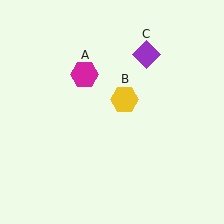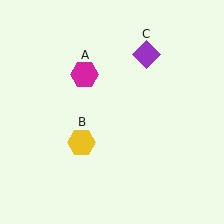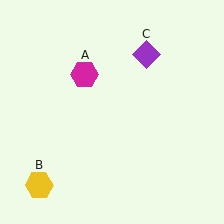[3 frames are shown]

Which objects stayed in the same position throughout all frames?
Magenta hexagon (object A) and purple diamond (object C) remained stationary.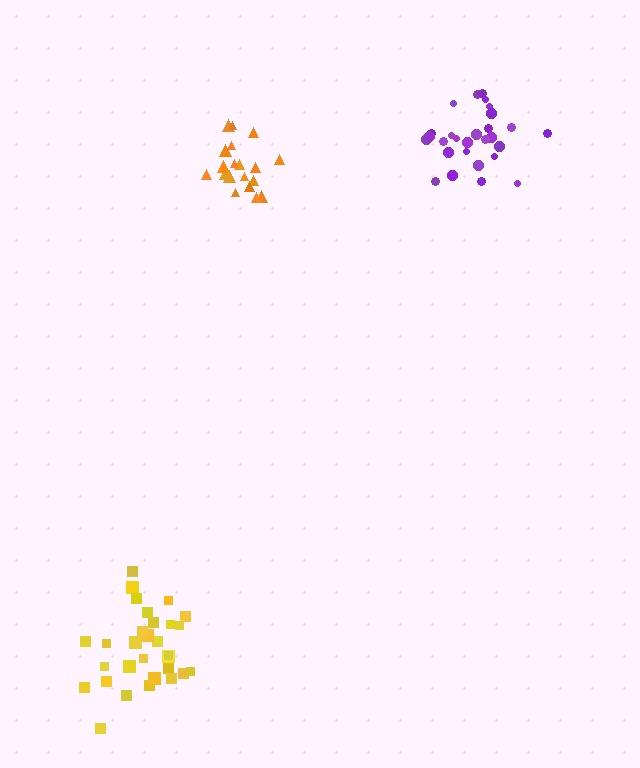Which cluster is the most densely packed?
Purple.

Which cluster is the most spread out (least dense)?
Yellow.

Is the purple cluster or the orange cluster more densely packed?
Purple.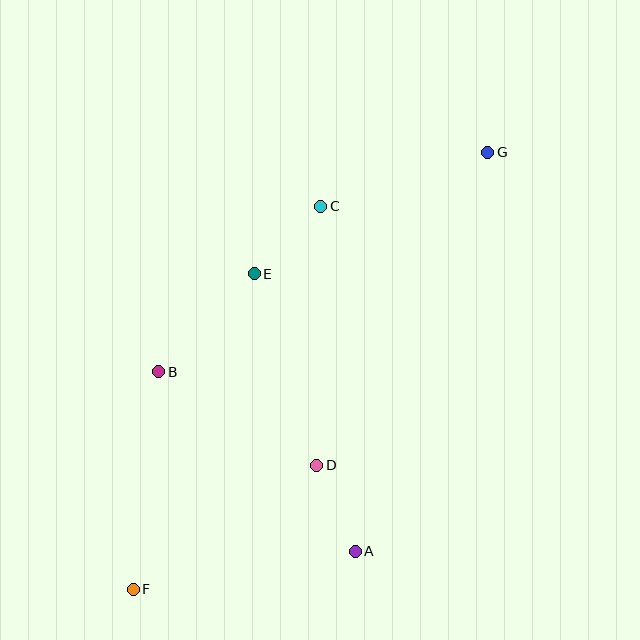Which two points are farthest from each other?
Points F and G are farthest from each other.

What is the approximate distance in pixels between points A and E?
The distance between A and E is approximately 295 pixels.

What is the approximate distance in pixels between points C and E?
The distance between C and E is approximately 95 pixels.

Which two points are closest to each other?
Points A and D are closest to each other.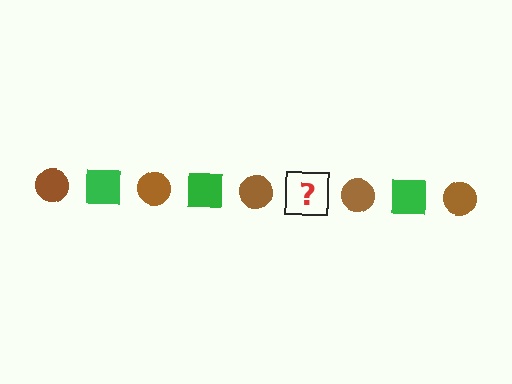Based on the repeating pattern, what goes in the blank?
The blank should be a green square.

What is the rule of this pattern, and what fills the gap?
The rule is that the pattern alternates between brown circle and green square. The gap should be filled with a green square.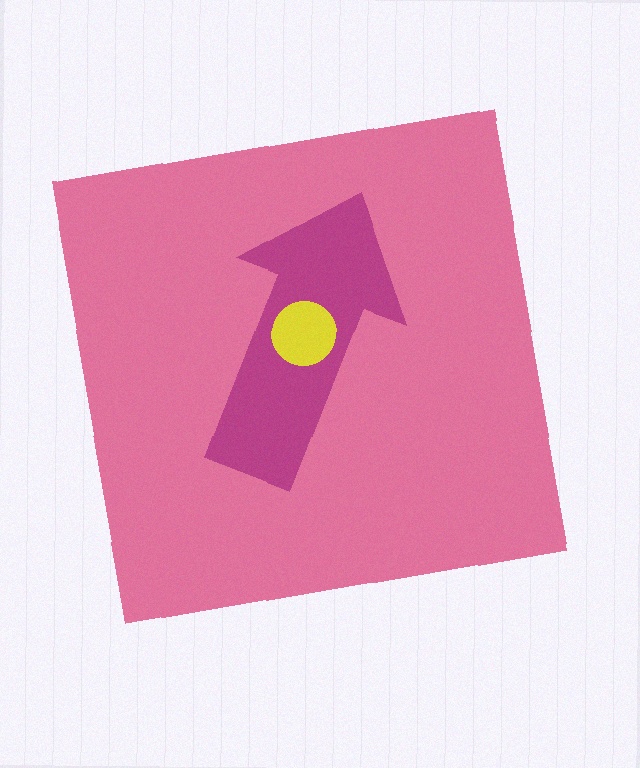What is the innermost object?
The yellow circle.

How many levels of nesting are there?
3.